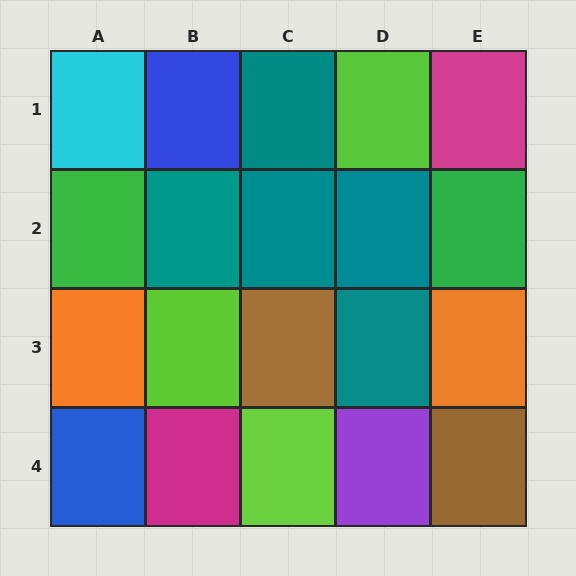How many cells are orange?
2 cells are orange.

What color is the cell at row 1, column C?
Teal.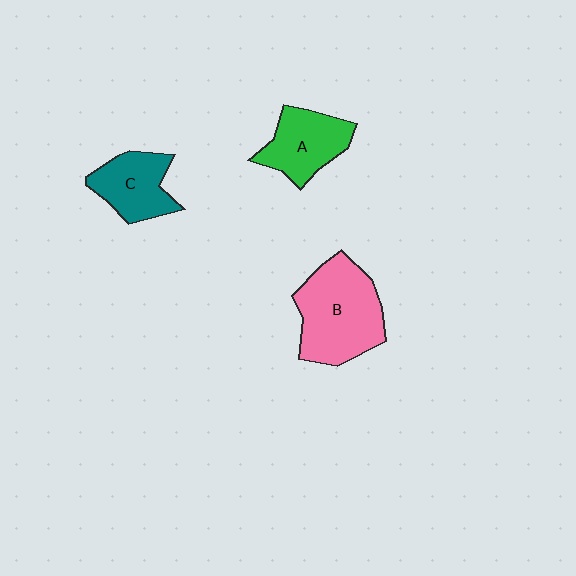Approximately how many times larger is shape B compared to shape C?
Approximately 1.6 times.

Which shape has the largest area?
Shape B (pink).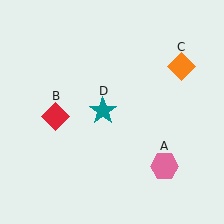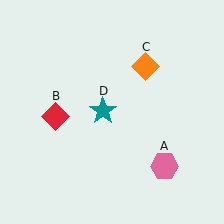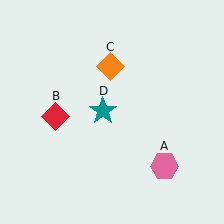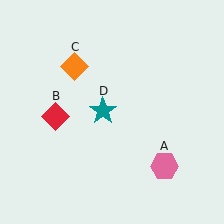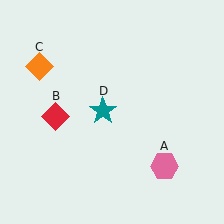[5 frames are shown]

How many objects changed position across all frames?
1 object changed position: orange diamond (object C).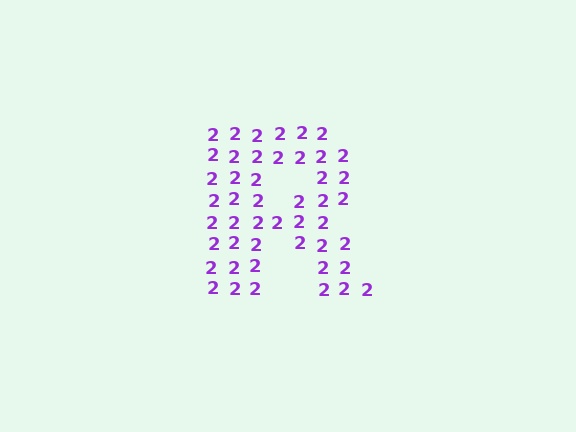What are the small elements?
The small elements are digit 2's.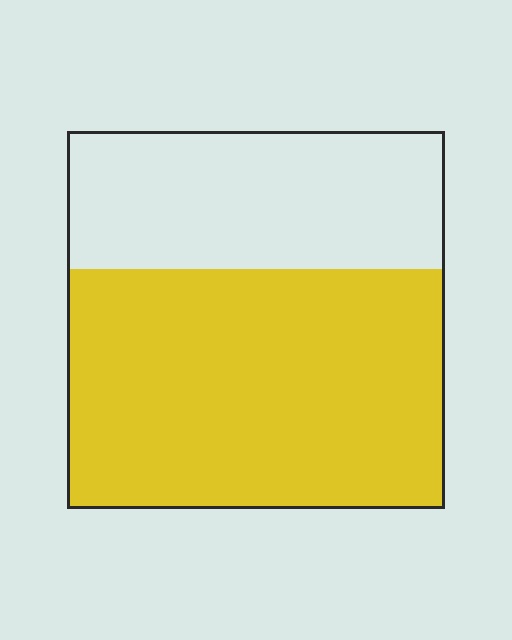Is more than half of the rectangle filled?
Yes.